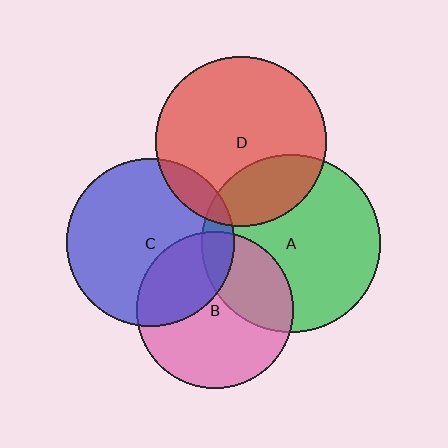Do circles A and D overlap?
Yes.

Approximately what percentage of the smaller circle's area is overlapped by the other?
Approximately 25%.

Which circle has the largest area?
Circle A (green).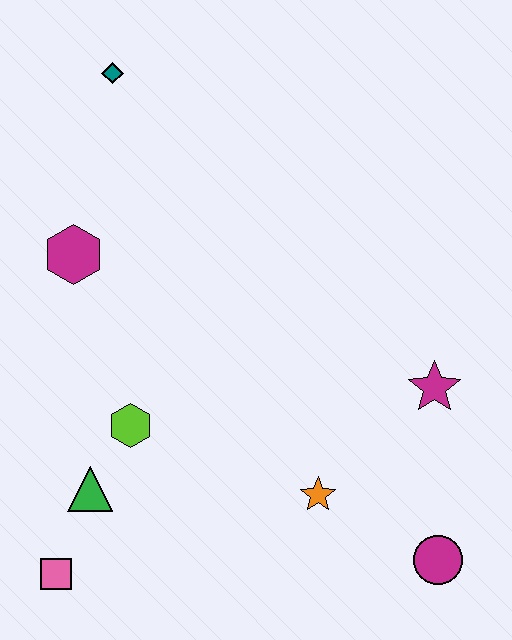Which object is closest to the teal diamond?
The magenta hexagon is closest to the teal diamond.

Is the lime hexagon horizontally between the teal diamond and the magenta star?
Yes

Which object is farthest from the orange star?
The teal diamond is farthest from the orange star.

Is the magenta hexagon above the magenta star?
Yes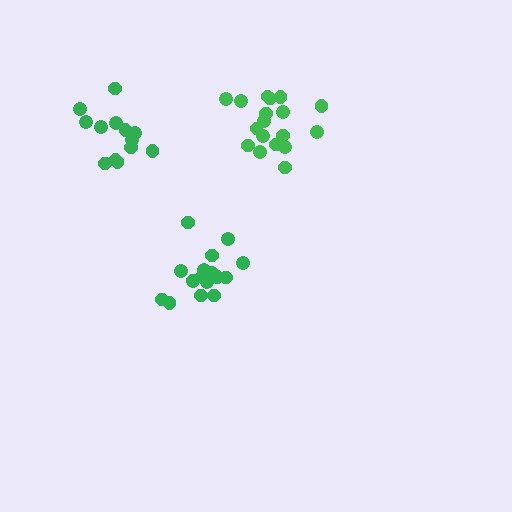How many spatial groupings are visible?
There are 3 spatial groupings.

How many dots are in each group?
Group 1: 13 dots, Group 2: 18 dots, Group 3: 18 dots (49 total).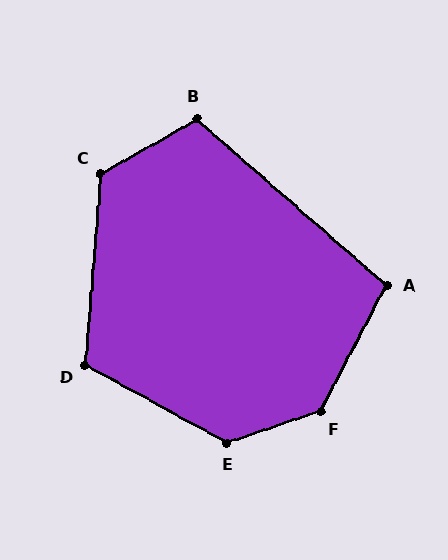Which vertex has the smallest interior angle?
A, at approximately 103 degrees.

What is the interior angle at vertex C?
Approximately 124 degrees (obtuse).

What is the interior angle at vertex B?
Approximately 109 degrees (obtuse).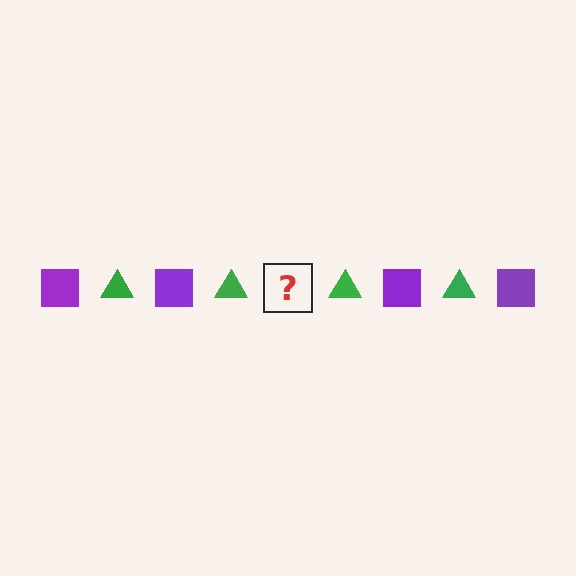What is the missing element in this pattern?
The missing element is a purple square.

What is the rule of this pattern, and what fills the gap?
The rule is that the pattern alternates between purple square and green triangle. The gap should be filled with a purple square.